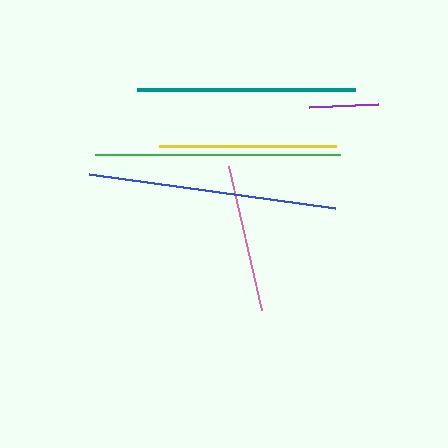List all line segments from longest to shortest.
From longest to shortest: blue, green, teal, yellow, pink, purple.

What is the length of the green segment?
The green segment is approximately 245 pixels long.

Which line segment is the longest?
The blue line is the longest at approximately 248 pixels.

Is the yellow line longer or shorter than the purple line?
The yellow line is longer than the purple line.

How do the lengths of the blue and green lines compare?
The blue and green lines are approximately the same length.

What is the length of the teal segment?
The teal segment is approximately 217 pixels long.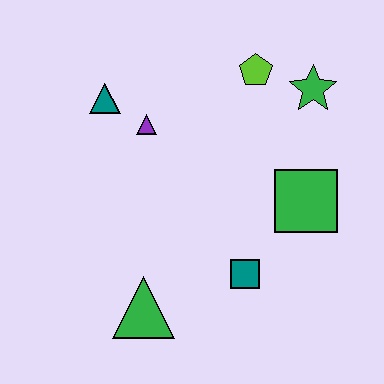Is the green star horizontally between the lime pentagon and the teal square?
No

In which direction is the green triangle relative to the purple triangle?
The green triangle is below the purple triangle.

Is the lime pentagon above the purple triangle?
Yes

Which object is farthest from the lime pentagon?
The green triangle is farthest from the lime pentagon.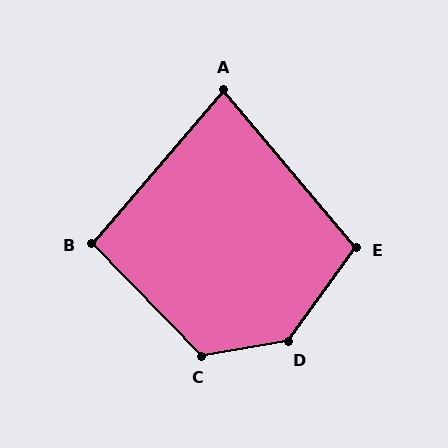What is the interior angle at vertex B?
Approximately 95 degrees (approximately right).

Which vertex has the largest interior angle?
D, at approximately 135 degrees.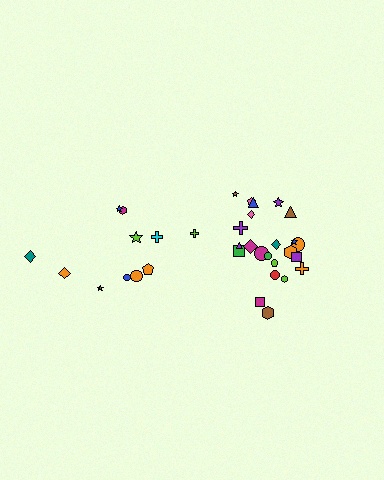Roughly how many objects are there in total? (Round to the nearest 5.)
Roughly 35 objects in total.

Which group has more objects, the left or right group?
The right group.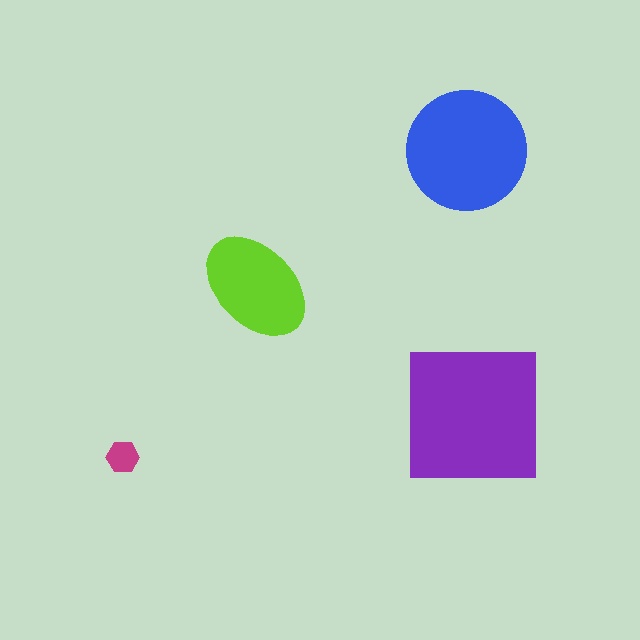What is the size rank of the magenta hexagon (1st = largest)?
4th.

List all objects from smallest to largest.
The magenta hexagon, the lime ellipse, the blue circle, the purple square.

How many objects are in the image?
There are 4 objects in the image.